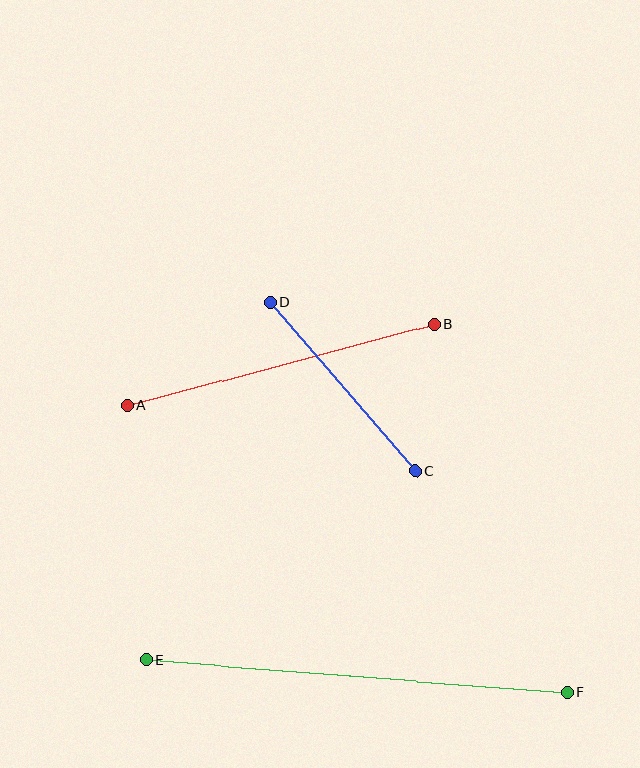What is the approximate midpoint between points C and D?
The midpoint is at approximately (343, 386) pixels.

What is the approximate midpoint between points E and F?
The midpoint is at approximately (357, 676) pixels.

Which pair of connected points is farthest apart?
Points E and F are farthest apart.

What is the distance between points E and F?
The distance is approximately 423 pixels.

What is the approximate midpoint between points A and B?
The midpoint is at approximately (281, 365) pixels.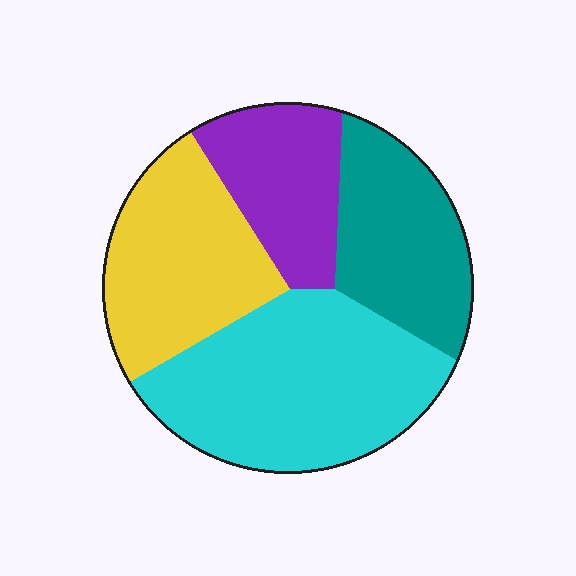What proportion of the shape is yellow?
Yellow covers roughly 25% of the shape.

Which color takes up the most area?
Cyan, at roughly 35%.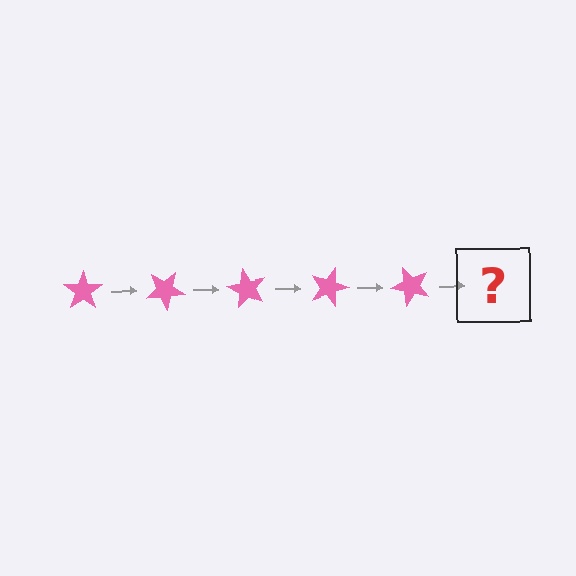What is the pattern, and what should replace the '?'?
The pattern is that the star rotates 30 degrees each step. The '?' should be a pink star rotated 150 degrees.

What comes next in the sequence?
The next element should be a pink star rotated 150 degrees.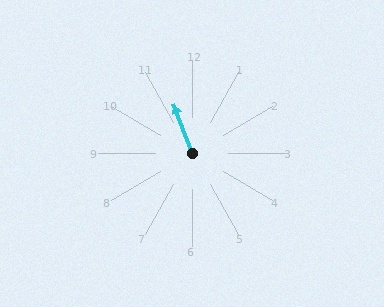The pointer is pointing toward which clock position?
Roughly 11 o'clock.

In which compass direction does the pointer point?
North.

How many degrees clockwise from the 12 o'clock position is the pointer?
Approximately 340 degrees.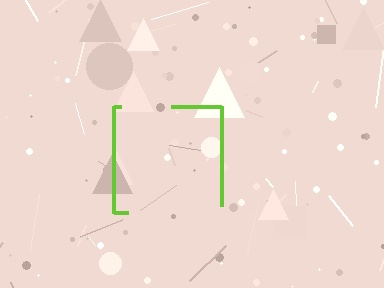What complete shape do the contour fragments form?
The contour fragments form a square.